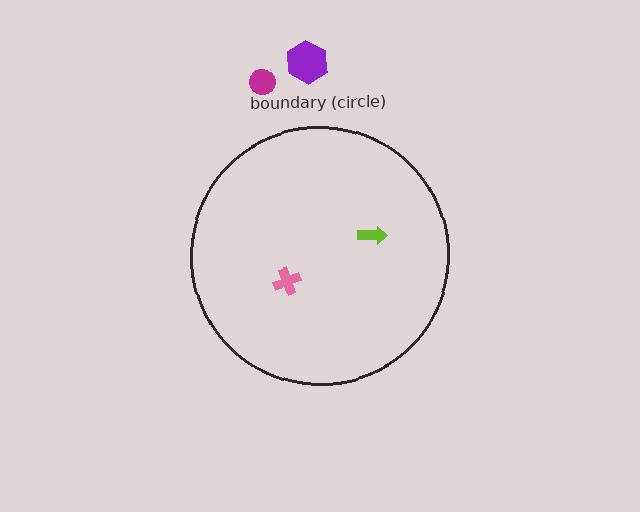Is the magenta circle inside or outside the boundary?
Outside.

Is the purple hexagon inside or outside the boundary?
Outside.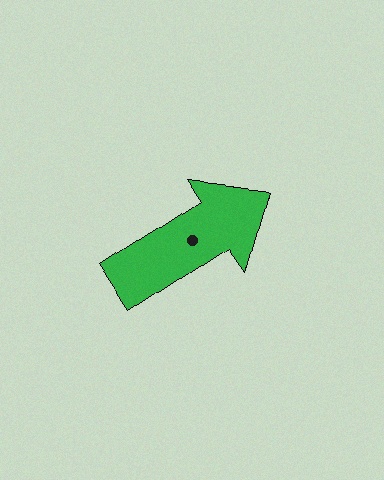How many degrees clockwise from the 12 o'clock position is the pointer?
Approximately 57 degrees.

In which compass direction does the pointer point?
Northeast.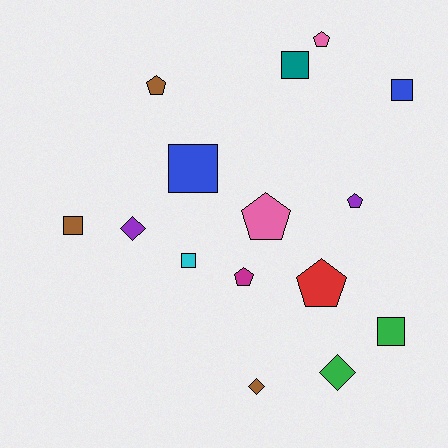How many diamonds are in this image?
There are 3 diamonds.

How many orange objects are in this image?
There are no orange objects.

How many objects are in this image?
There are 15 objects.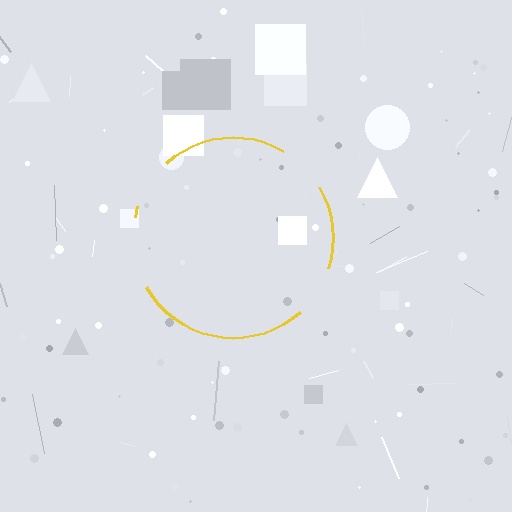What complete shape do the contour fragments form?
The contour fragments form a circle.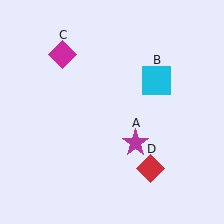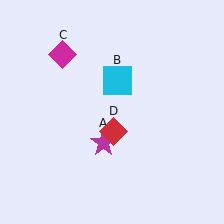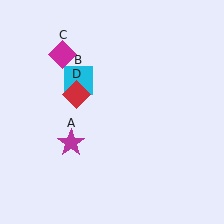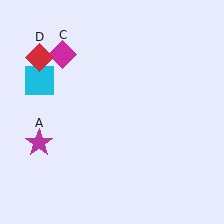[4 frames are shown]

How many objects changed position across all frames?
3 objects changed position: magenta star (object A), cyan square (object B), red diamond (object D).